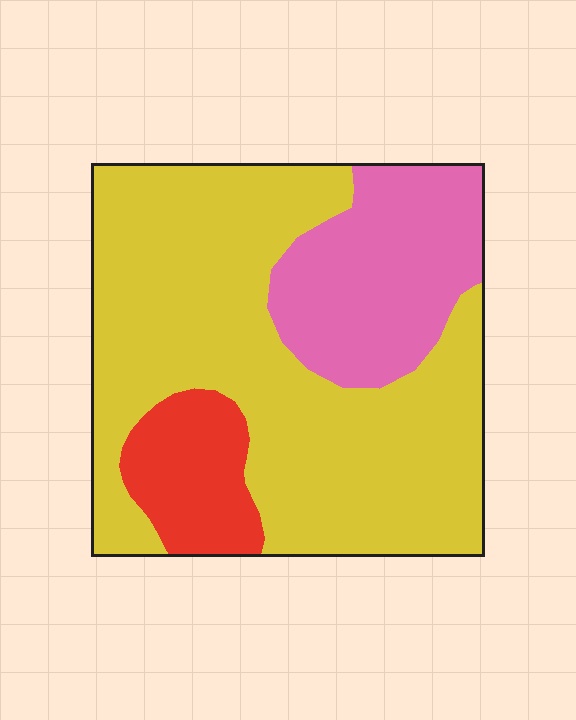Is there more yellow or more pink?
Yellow.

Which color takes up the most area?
Yellow, at roughly 65%.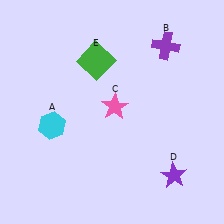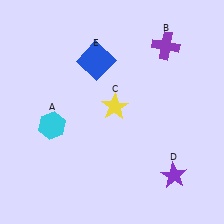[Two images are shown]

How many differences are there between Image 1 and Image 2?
There are 2 differences between the two images.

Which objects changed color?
C changed from pink to yellow. E changed from green to blue.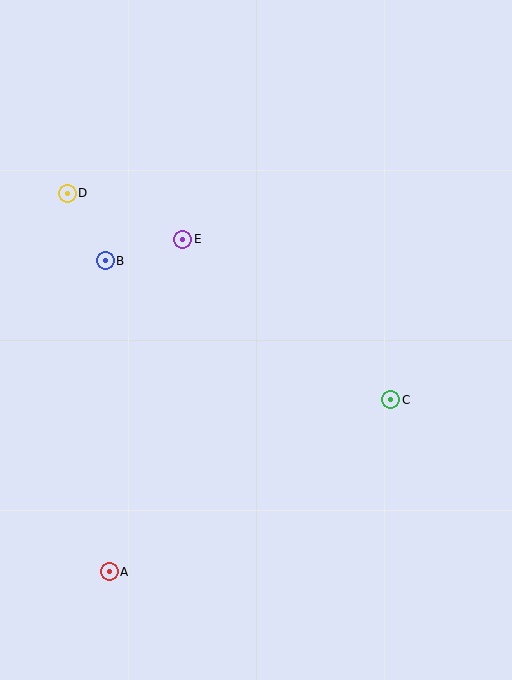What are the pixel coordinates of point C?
Point C is at (391, 400).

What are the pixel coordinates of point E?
Point E is at (183, 239).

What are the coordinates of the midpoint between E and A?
The midpoint between E and A is at (146, 406).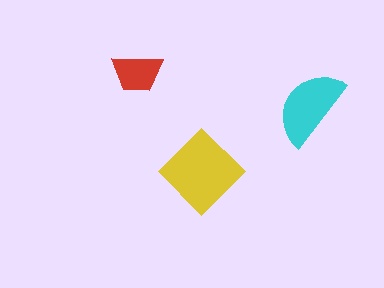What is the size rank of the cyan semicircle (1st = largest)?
2nd.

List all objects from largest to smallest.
The yellow diamond, the cyan semicircle, the red trapezoid.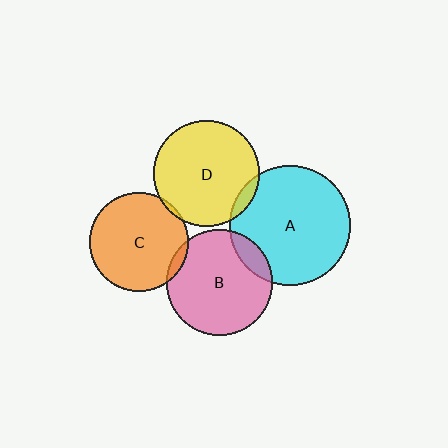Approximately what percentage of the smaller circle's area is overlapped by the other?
Approximately 5%.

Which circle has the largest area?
Circle A (cyan).